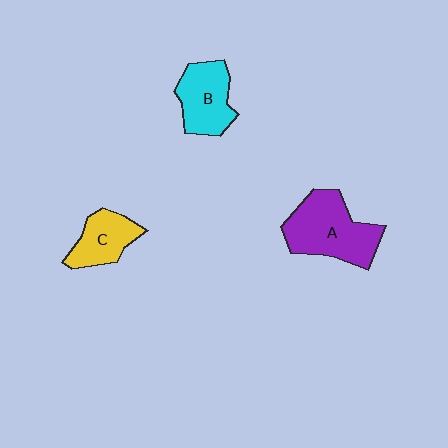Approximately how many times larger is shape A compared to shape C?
Approximately 1.7 times.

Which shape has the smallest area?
Shape C (yellow).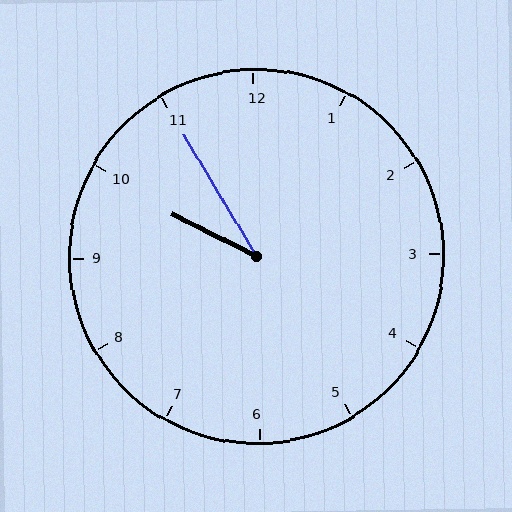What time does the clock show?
9:55.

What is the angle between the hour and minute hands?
Approximately 32 degrees.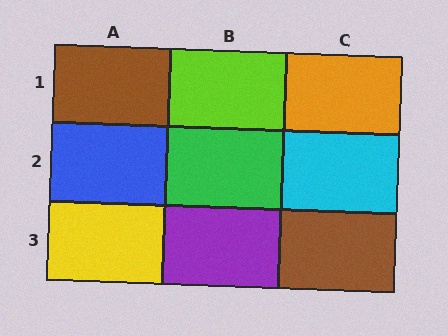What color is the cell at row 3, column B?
Purple.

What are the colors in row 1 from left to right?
Brown, lime, orange.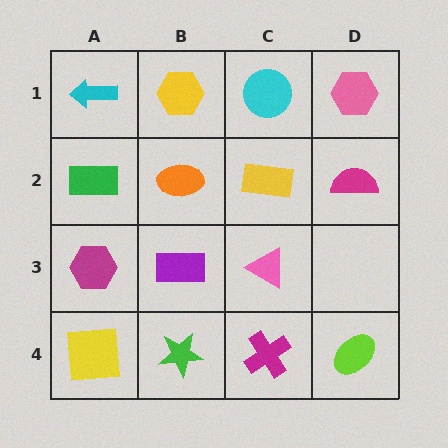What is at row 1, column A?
A cyan arrow.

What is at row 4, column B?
A green star.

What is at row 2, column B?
An orange ellipse.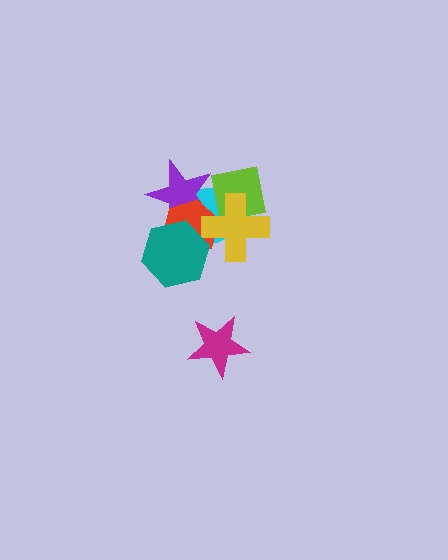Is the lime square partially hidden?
Yes, it is partially covered by another shape.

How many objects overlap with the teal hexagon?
3 objects overlap with the teal hexagon.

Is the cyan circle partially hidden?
Yes, it is partially covered by another shape.